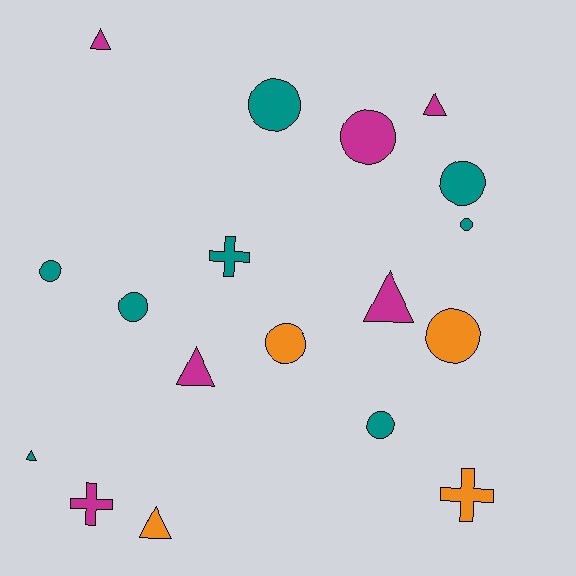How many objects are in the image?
There are 18 objects.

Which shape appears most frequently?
Circle, with 9 objects.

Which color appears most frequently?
Teal, with 8 objects.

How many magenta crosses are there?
There is 1 magenta cross.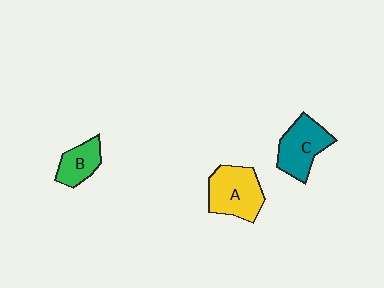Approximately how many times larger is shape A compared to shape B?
Approximately 1.6 times.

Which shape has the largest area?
Shape A (yellow).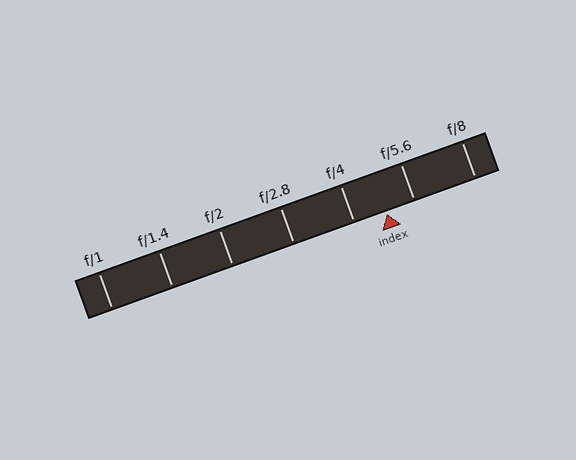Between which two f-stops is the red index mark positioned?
The index mark is between f/4 and f/5.6.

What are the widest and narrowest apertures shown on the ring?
The widest aperture shown is f/1 and the narrowest is f/8.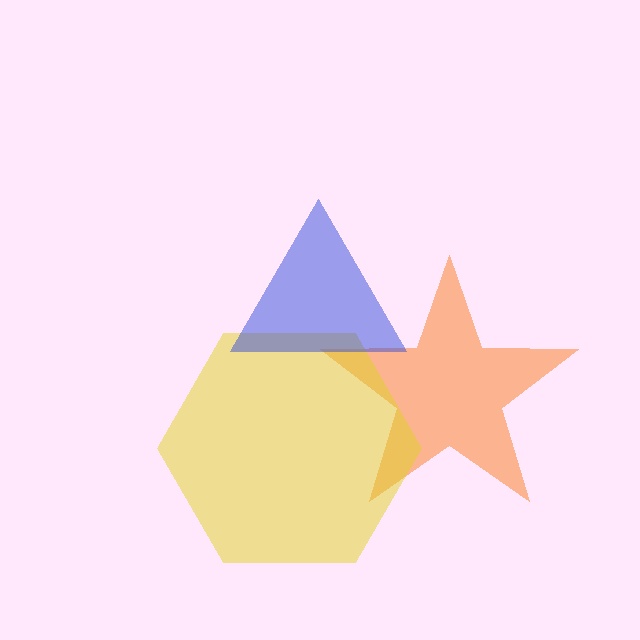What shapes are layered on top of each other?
The layered shapes are: an orange star, a yellow hexagon, a blue triangle.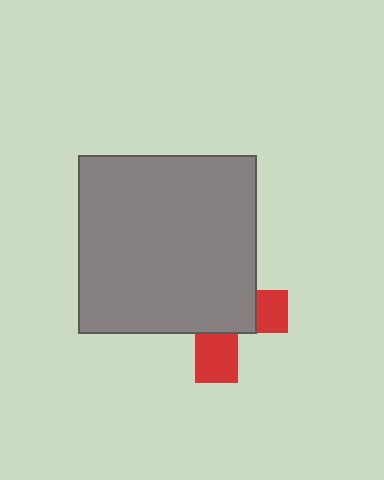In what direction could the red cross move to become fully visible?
The red cross could move down. That would shift it out from behind the gray square entirely.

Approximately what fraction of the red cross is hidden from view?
Roughly 67% of the red cross is hidden behind the gray square.